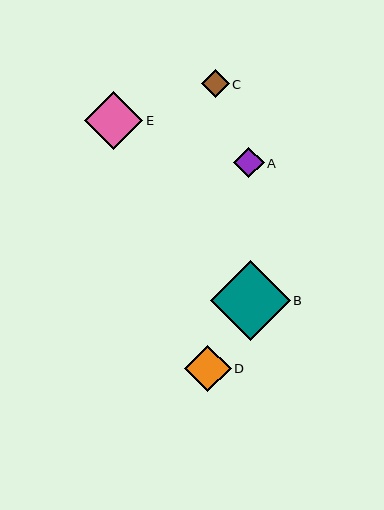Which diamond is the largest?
Diamond B is the largest with a size of approximately 79 pixels.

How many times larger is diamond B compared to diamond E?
Diamond B is approximately 1.4 times the size of diamond E.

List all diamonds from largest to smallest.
From largest to smallest: B, E, D, A, C.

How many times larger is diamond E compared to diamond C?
Diamond E is approximately 2.1 times the size of diamond C.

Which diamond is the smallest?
Diamond C is the smallest with a size of approximately 28 pixels.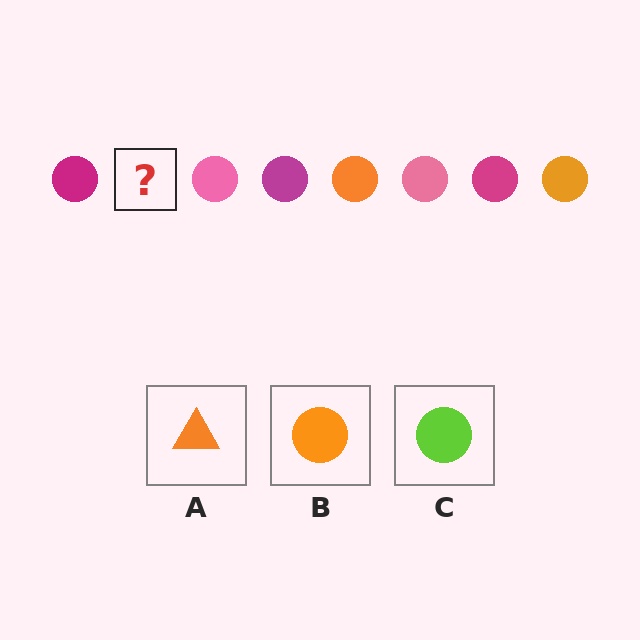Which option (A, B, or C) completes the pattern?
B.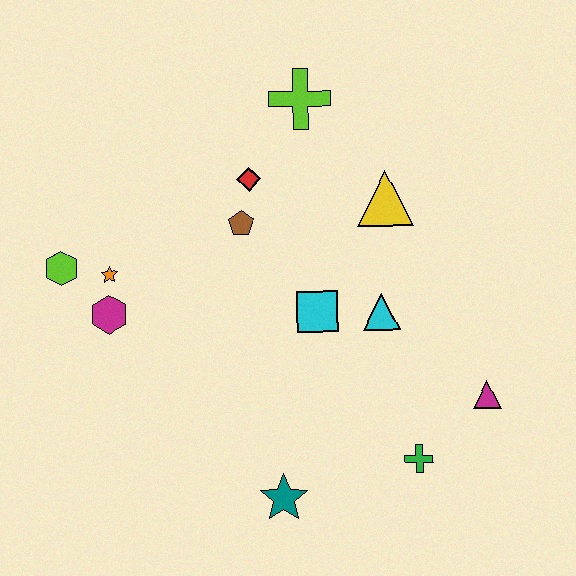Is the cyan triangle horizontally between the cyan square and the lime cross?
No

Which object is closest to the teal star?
The green cross is closest to the teal star.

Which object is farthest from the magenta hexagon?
The magenta triangle is farthest from the magenta hexagon.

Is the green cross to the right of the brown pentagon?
Yes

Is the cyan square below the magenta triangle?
No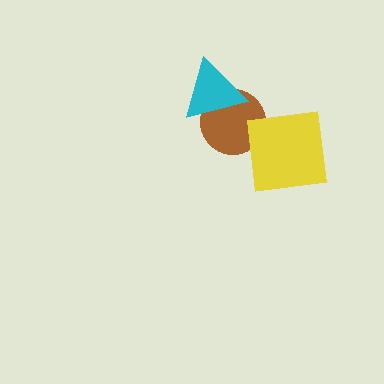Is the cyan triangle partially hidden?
No, no other shape covers it.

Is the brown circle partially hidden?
Yes, it is partially covered by another shape.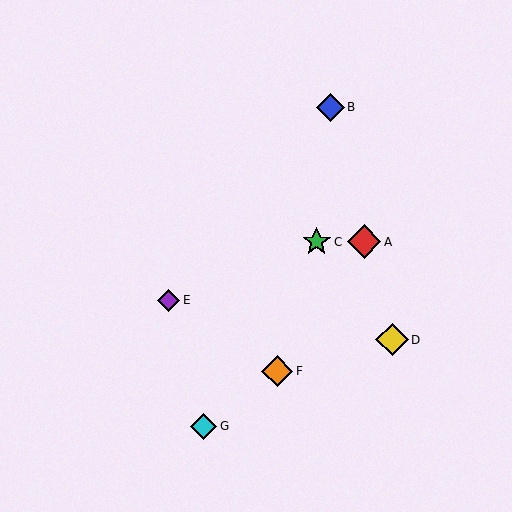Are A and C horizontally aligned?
Yes, both are at y≈242.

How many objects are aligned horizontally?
2 objects (A, C) are aligned horizontally.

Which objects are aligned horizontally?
Objects A, C are aligned horizontally.